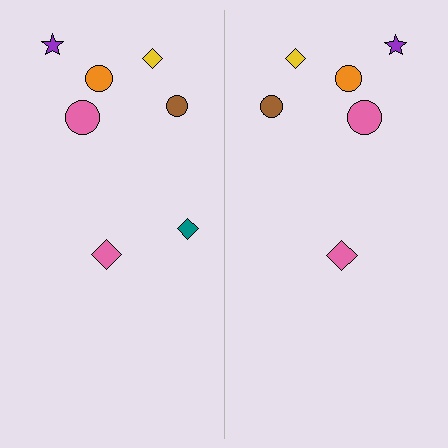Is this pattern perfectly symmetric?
No, the pattern is not perfectly symmetric. A teal diamond is missing from the right side.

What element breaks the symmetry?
A teal diamond is missing from the right side.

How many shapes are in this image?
There are 13 shapes in this image.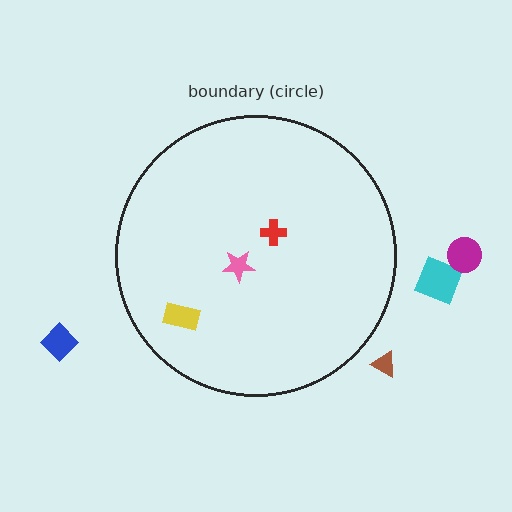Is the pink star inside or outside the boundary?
Inside.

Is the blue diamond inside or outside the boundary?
Outside.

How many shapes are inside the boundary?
3 inside, 4 outside.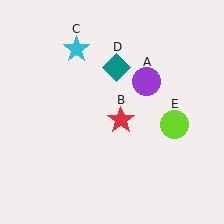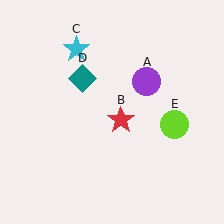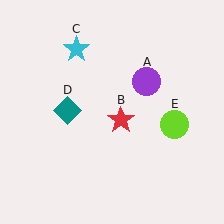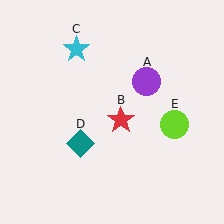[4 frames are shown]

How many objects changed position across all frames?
1 object changed position: teal diamond (object D).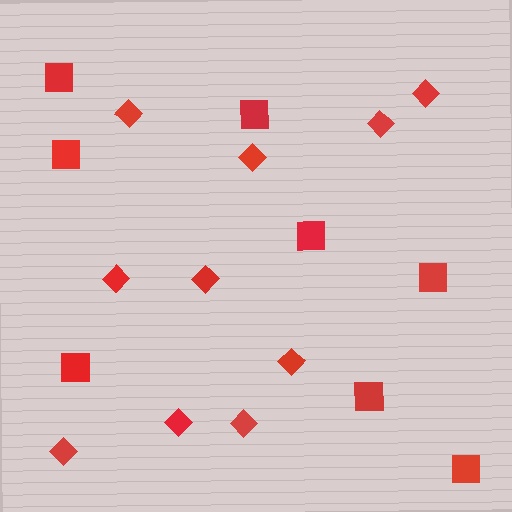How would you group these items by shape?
There are 2 groups: one group of diamonds (10) and one group of squares (8).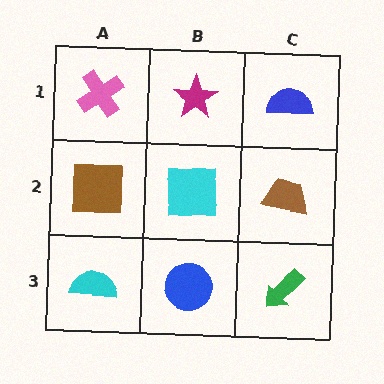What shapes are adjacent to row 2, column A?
A pink cross (row 1, column A), a cyan semicircle (row 3, column A), a cyan square (row 2, column B).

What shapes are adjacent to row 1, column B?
A cyan square (row 2, column B), a pink cross (row 1, column A), a blue semicircle (row 1, column C).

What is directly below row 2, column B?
A blue circle.